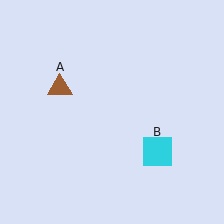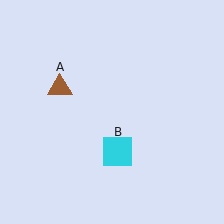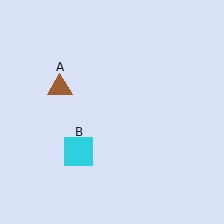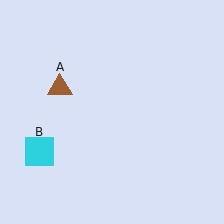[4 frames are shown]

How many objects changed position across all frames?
1 object changed position: cyan square (object B).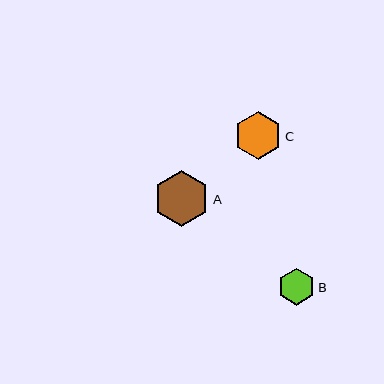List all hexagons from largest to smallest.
From largest to smallest: A, C, B.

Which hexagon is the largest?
Hexagon A is the largest with a size of approximately 56 pixels.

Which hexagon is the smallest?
Hexagon B is the smallest with a size of approximately 37 pixels.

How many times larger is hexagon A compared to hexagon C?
Hexagon A is approximately 1.2 times the size of hexagon C.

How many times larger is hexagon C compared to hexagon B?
Hexagon C is approximately 1.3 times the size of hexagon B.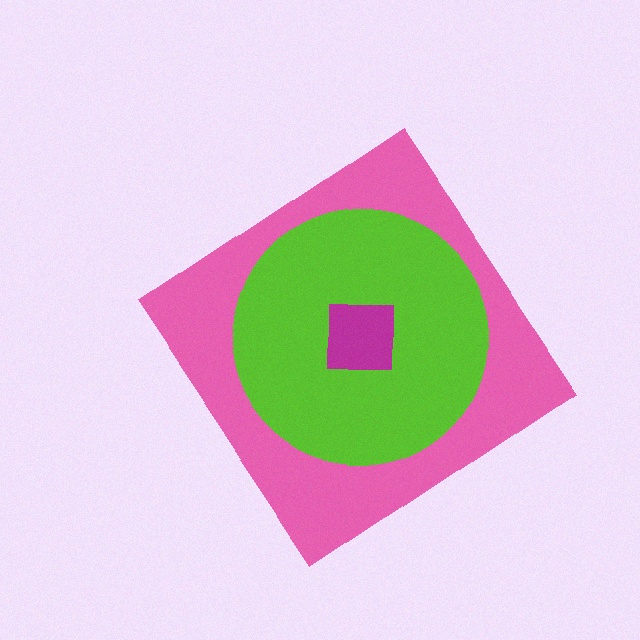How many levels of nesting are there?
3.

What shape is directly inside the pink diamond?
The lime circle.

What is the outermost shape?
The pink diamond.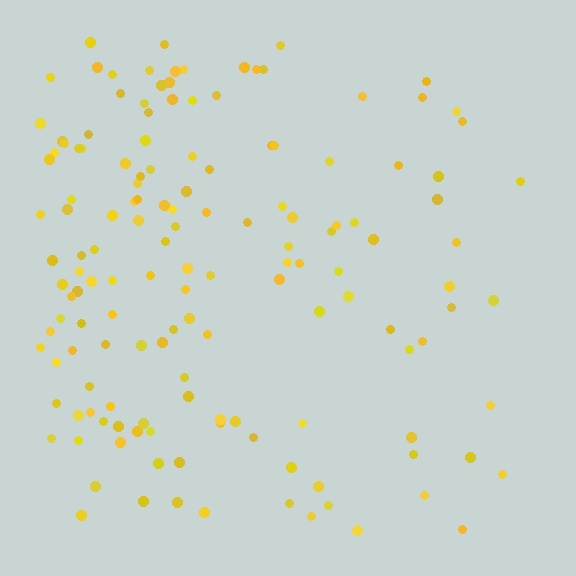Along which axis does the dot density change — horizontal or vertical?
Horizontal.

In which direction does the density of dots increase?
From right to left, with the left side densest.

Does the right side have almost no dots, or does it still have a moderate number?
Still a moderate number, just noticeably fewer than the left.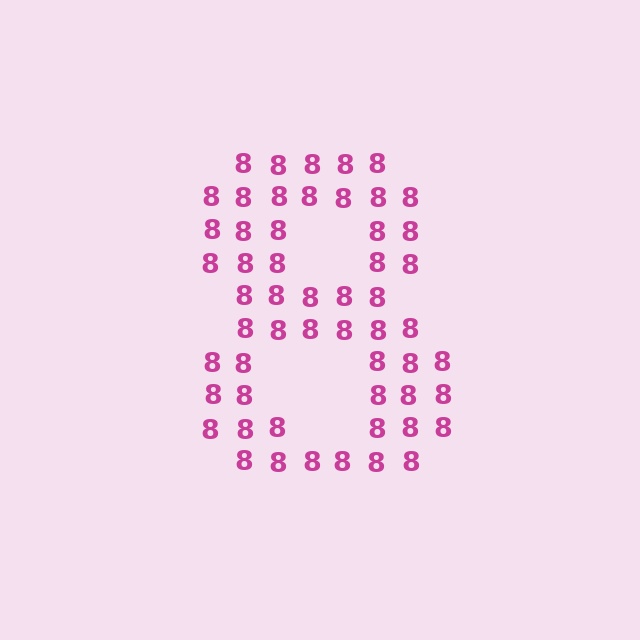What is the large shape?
The large shape is the digit 8.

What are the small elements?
The small elements are digit 8's.